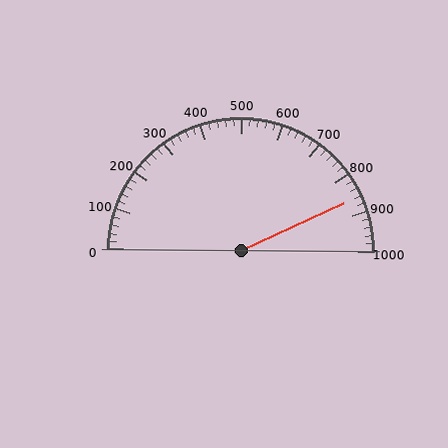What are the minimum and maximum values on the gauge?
The gauge ranges from 0 to 1000.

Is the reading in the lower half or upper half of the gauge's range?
The reading is in the upper half of the range (0 to 1000).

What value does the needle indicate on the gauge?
The needle indicates approximately 860.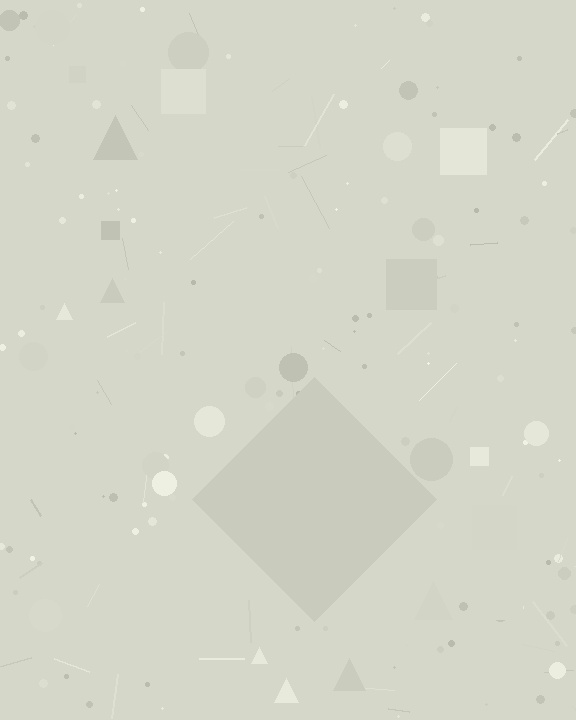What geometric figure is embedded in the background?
A diamond is embedded in the background.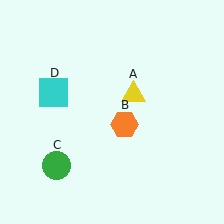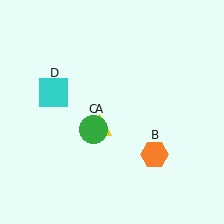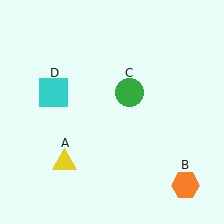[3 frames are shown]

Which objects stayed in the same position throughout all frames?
Cyan square (object D) remained stationary.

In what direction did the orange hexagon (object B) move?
The orange hexagon (object B) moved down and to the right.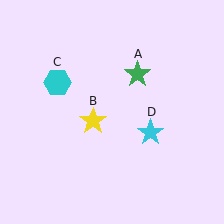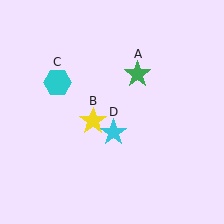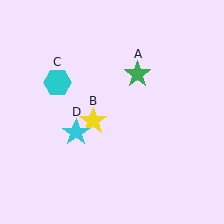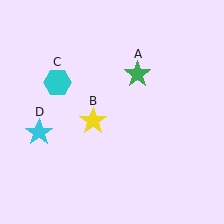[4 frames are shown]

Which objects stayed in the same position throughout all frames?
Green star (object A) and yellow star (object B) and cyan hexagon (object C) remained stationary.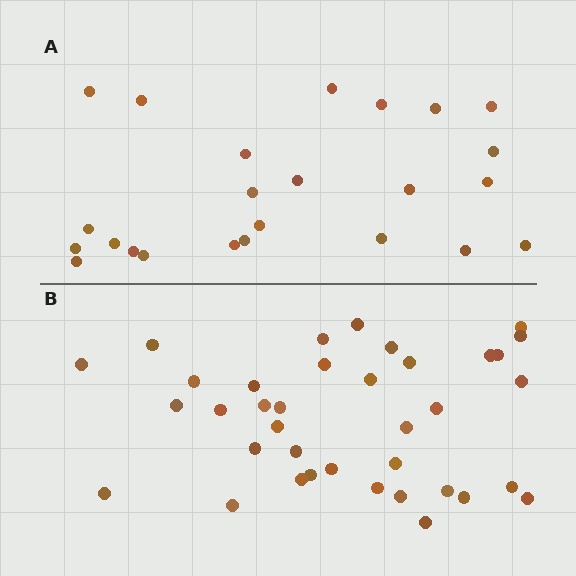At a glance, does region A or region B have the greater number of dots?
Region B (the bottom region) has more dots.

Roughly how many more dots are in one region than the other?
Region B has approximately 15 more dots than region A.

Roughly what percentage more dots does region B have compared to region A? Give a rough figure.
About 55% more.